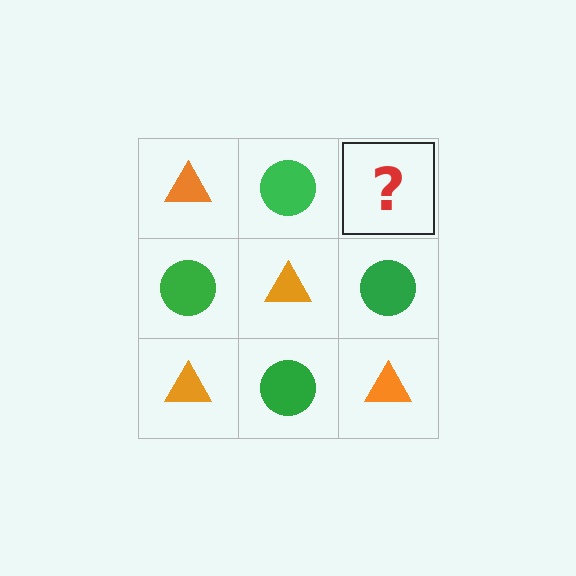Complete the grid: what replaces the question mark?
The question mark should be replaced with an orange triangle.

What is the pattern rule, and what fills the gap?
The rule is that it alternates orange triangle and green circle in a checkerboard pattern. The gap should be filled with an orange triangle.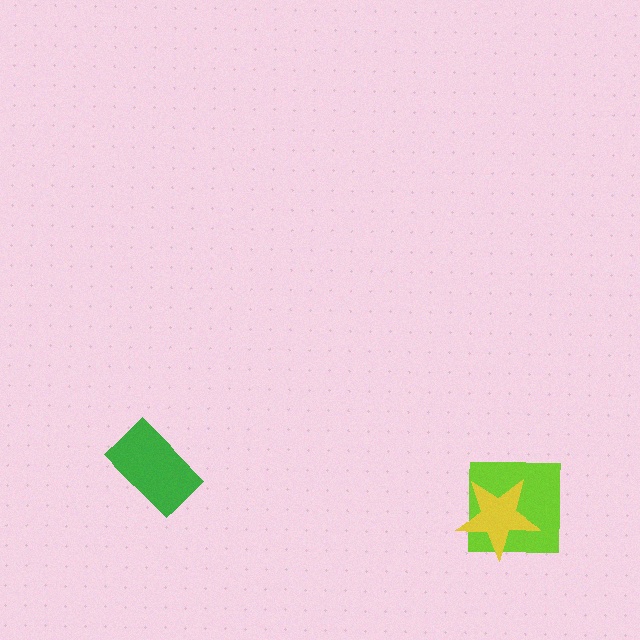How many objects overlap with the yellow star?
1 object overlaps with the yellow star.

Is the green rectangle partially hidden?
No, no other shape covers it.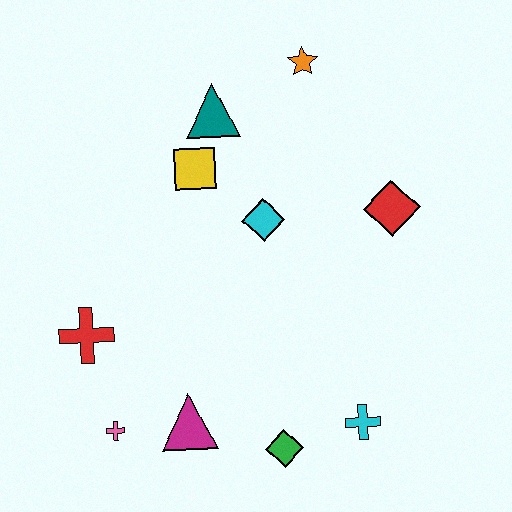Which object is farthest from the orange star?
The pink cross is farthest from the orange star.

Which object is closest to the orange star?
The teal triangle is closest to the orange star.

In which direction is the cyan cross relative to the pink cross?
The cyan cross is to the right of the pink cross.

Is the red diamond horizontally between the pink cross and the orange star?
No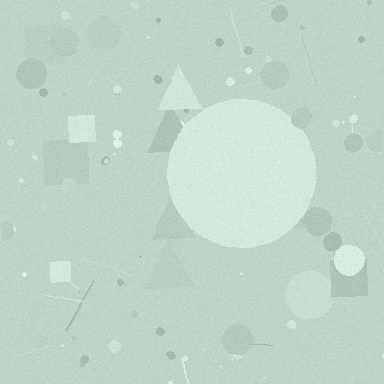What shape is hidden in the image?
A circle is hidden in the image.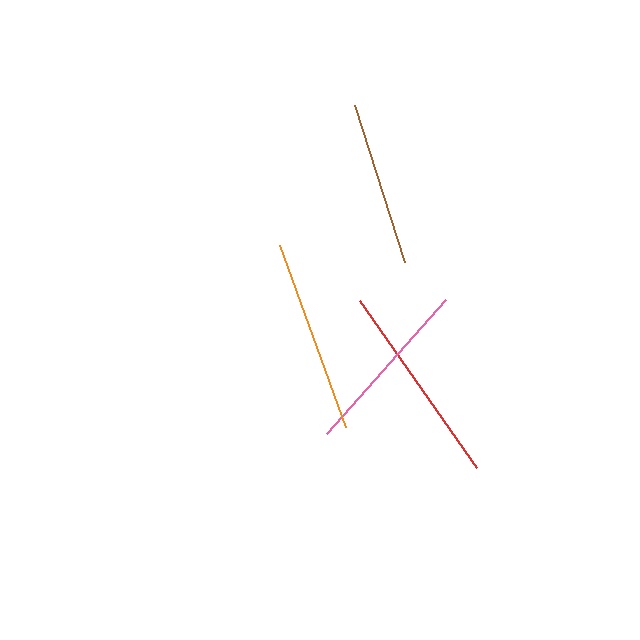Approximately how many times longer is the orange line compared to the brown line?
The orange line is approximately 1.2 times the length of the brown line.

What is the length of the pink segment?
The pink segment is approximately 179 pixels long.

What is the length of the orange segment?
The orange segment is approximately 194 pixels long.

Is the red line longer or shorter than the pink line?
The red line is longer than the pink line.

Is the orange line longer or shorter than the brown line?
The orange line is longer than the brown line.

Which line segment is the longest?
The red line is the longest at approximately 203 pixels.